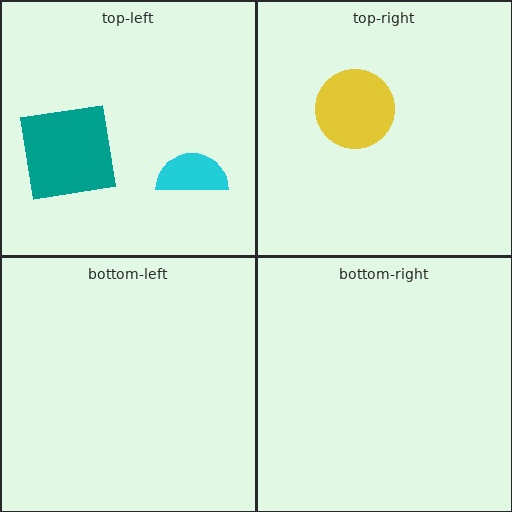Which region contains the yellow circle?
The top-right region.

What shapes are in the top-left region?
The teal square, the cyan semicircle.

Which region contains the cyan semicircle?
The top-left region.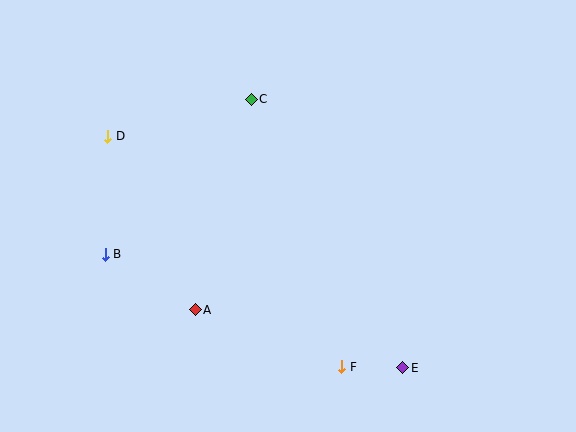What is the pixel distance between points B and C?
The distance between B and C is 213 pixels.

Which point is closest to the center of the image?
Point C at (251, 99) is closest to the center.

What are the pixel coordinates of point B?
Point B is at (105, 254).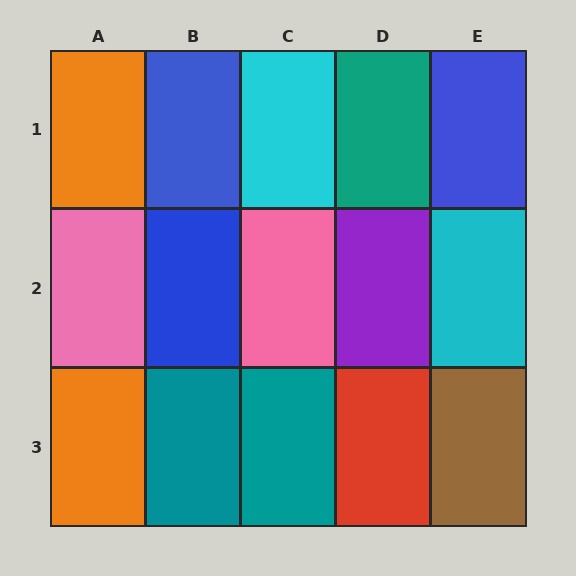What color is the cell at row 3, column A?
Orange.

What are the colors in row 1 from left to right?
Orange, blue, cyan, teal, blue.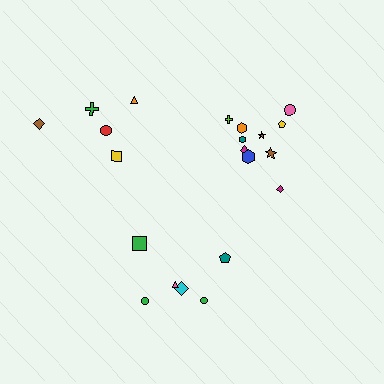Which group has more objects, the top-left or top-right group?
The top-right group.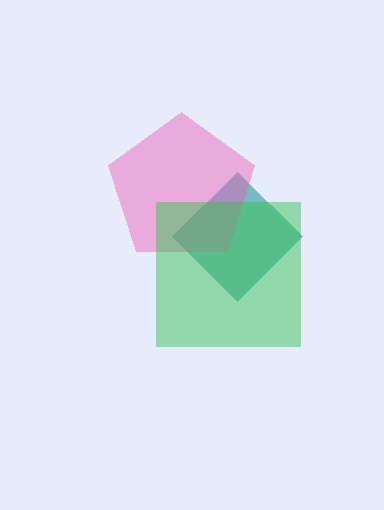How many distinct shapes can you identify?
There are 3 distinct shapes: a teal diamond, a pink pentagon, a green square.